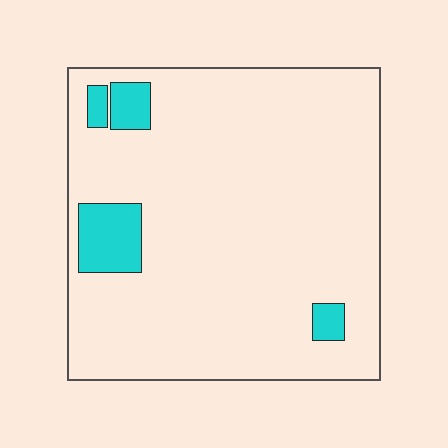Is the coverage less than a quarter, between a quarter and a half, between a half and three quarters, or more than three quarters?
Less than a quarter.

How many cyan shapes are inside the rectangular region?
4.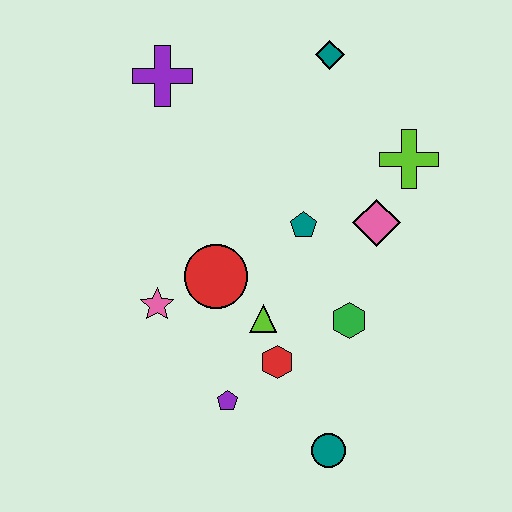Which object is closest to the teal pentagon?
The pink diamond is closest to the teal pentagon.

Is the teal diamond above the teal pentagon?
Yes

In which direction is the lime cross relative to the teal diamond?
The lime cross is below the teal diamond.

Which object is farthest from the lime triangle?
The teal diamond is farthest from the lime triangle.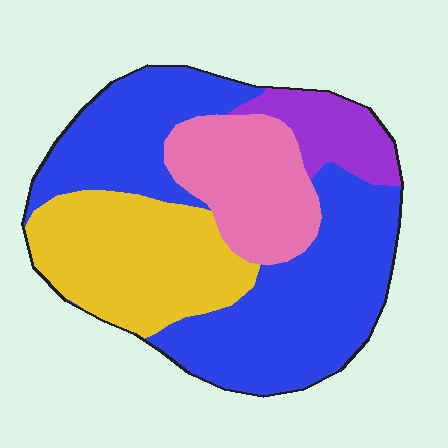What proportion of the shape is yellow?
Yellow takes up about one quarter (1/4) of the shape.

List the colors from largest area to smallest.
From largest to smallest: blue, yellow, pink, purple.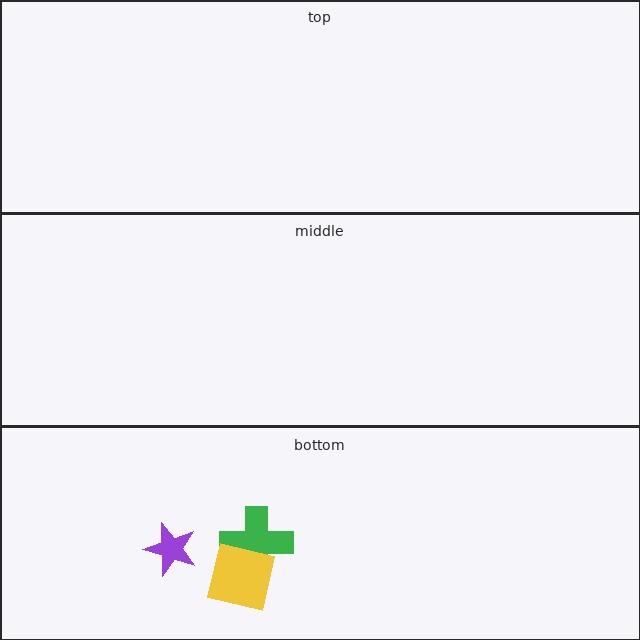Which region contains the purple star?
The bottom region.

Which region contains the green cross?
The bottom region.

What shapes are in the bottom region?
The green cross, the yellow square, the purple star.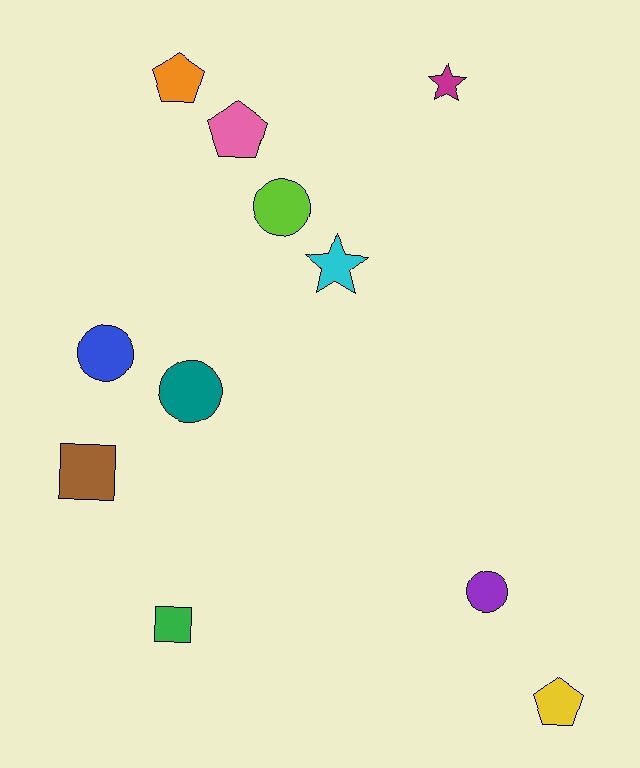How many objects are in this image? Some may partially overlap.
There are 11 objects.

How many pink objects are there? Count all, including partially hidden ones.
There is 1 pink object.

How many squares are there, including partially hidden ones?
There are 2 squares.